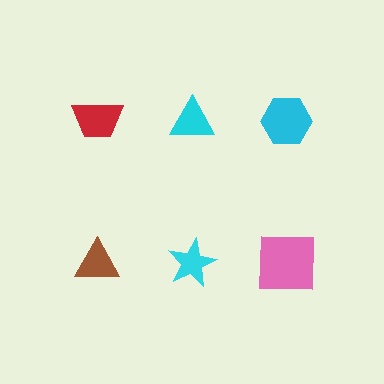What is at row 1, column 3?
A cyan hexagon.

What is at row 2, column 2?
A cyan star.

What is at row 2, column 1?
A brown triangle.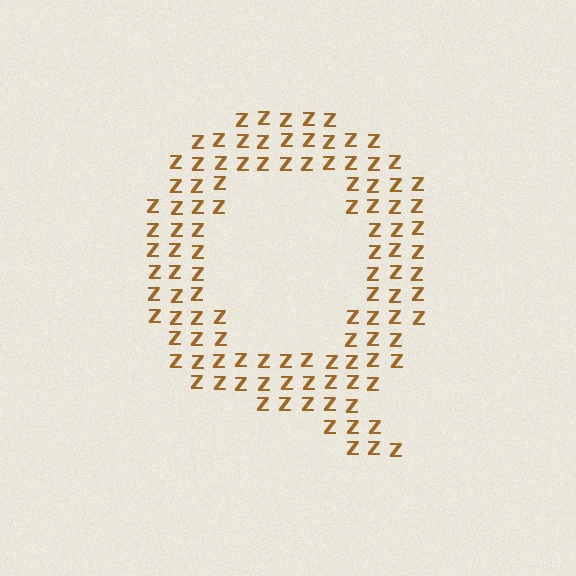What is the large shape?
The large shape is the letter Q.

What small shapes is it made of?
It is made of small letter Z's.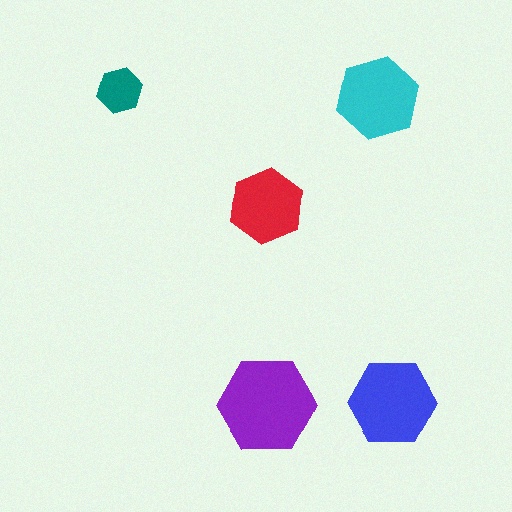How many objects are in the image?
There are 5 objects in the image.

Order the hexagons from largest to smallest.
the purple one, the blue one, the cyan one, the red one, the teal one.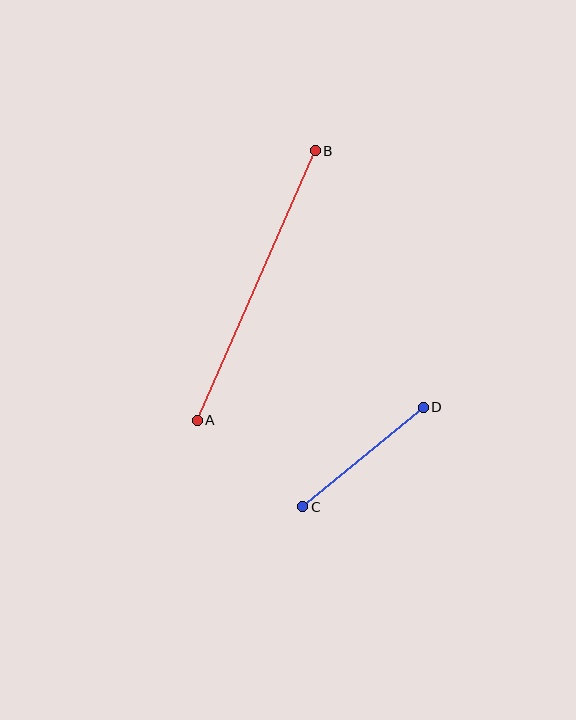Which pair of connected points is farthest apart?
Points A and B are farthest apart.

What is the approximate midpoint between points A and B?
The midpoint is at approximately (256, 286) pixels.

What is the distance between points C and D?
The distance is approximately 156 pixels.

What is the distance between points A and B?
The distance is approximately 295 pixels.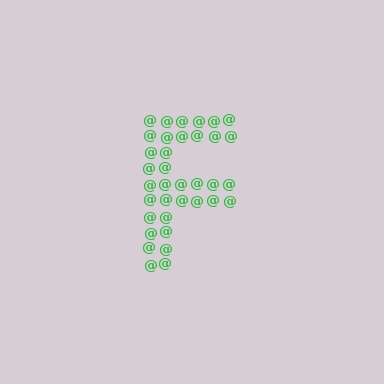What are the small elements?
The small elements are at signs.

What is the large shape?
The large shape is the letter F.